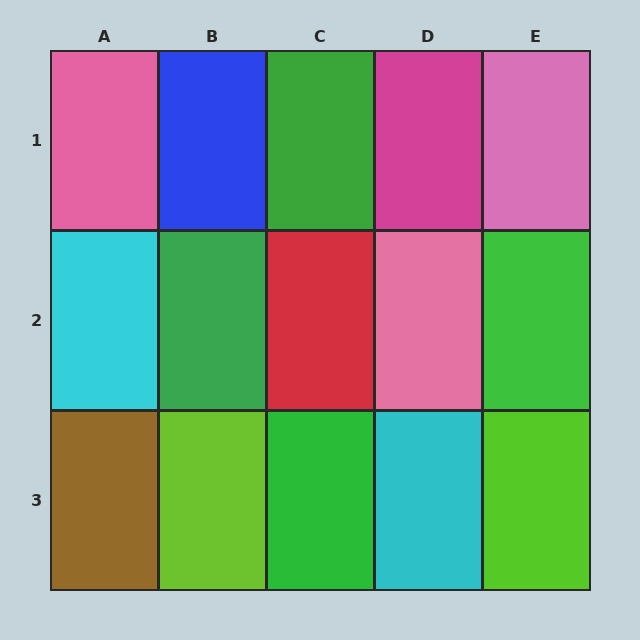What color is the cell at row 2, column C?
Red.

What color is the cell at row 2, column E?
Green.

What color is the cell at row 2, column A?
Cyan.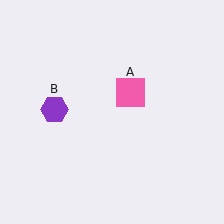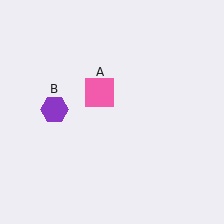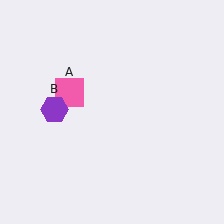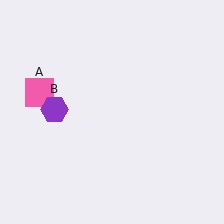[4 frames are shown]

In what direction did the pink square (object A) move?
The pink square (object A) moved left.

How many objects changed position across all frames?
1 object changed position: pink square (object A).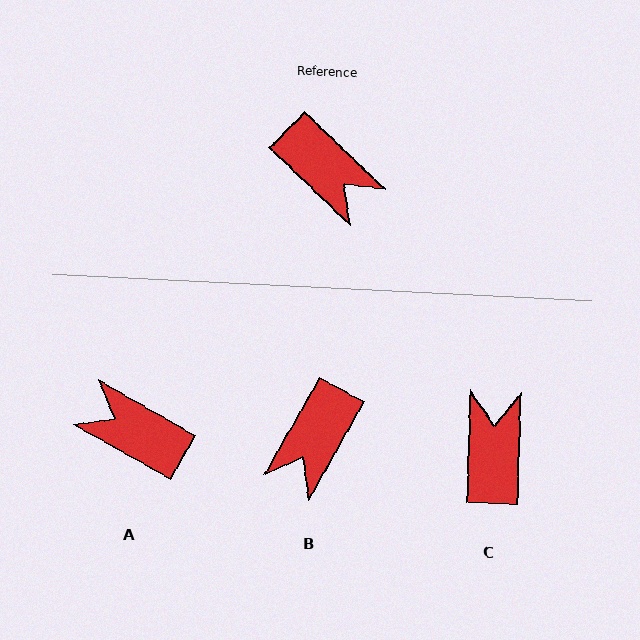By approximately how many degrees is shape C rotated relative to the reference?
Approximately 132 degrees counter-clockwise.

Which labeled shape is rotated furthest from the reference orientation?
A, about 166 degrees away.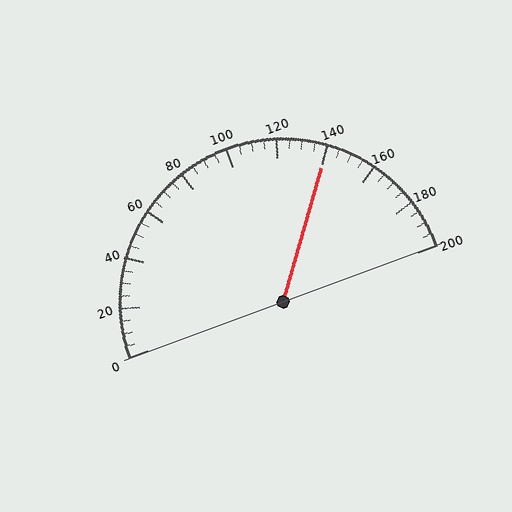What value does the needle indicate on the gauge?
The needle indicates approximately 140.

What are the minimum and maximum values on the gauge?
The gauge ranges from 0 to 200.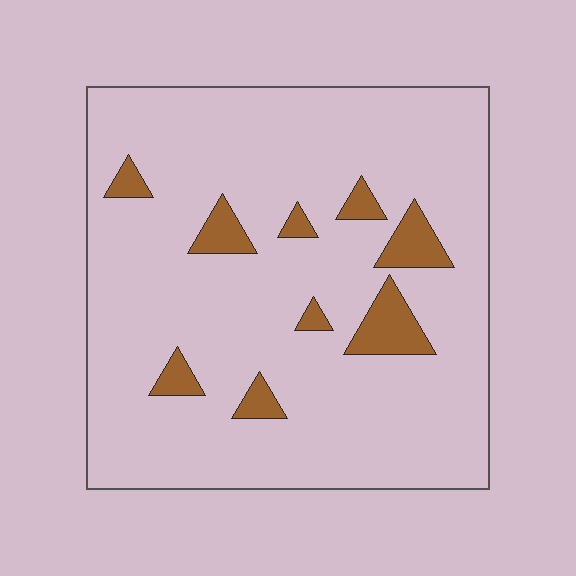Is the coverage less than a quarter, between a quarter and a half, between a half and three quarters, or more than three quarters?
Less than a quarter.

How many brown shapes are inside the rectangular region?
9.